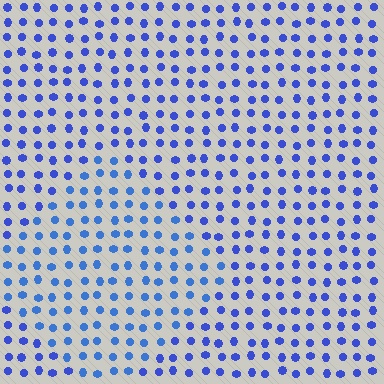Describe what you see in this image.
The image is filled with small blue elements in a uniform arrangement. A diamond-shaped region is visible where the elements are tinted to a slightly different hue, forming a subtle color boundary.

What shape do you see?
I see a diamond.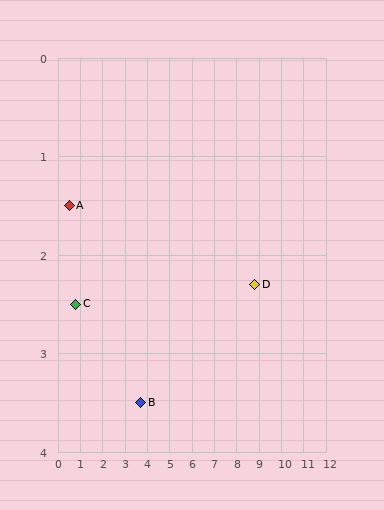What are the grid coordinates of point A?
Point A is at approximately (0.5, 1.5).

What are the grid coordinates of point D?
Point D is at approximately (8.8, 2.3).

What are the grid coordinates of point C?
Point C is at approximately (0.8, 2.5).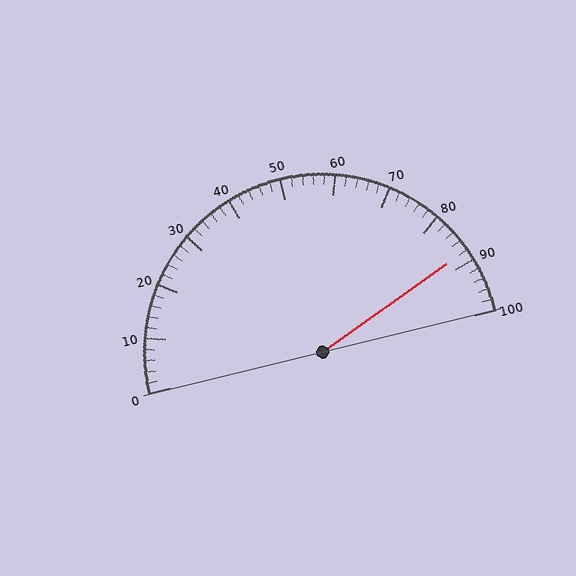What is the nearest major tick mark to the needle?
The nearest major tick mark is 90.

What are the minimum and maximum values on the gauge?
The gauge ranges from 0 to 100.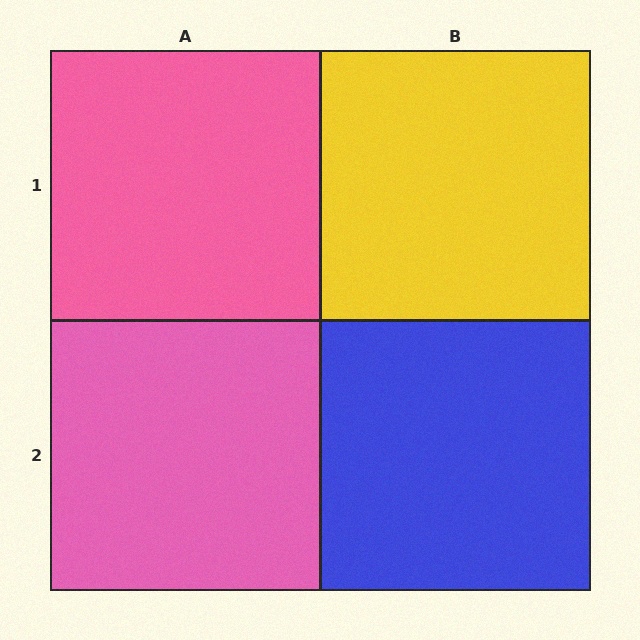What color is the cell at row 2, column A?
Pink.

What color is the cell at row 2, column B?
Blue.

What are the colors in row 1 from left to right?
Pink, yellow.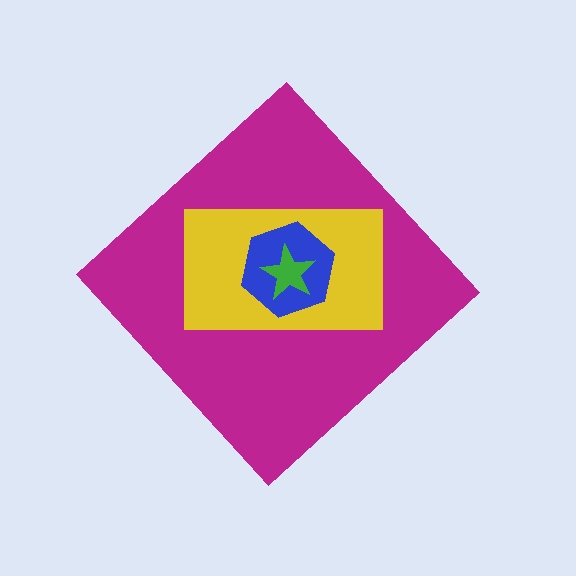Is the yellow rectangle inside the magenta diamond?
Yes.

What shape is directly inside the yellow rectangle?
The blue hexagon.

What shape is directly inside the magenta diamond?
The yellow rectangle.